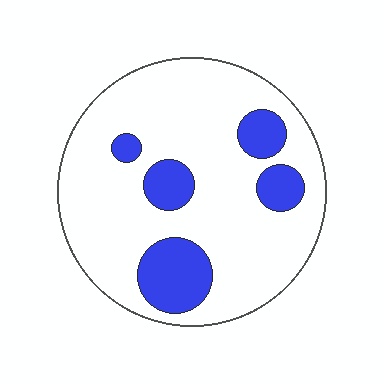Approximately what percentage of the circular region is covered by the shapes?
Approximately 20%.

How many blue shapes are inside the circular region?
5.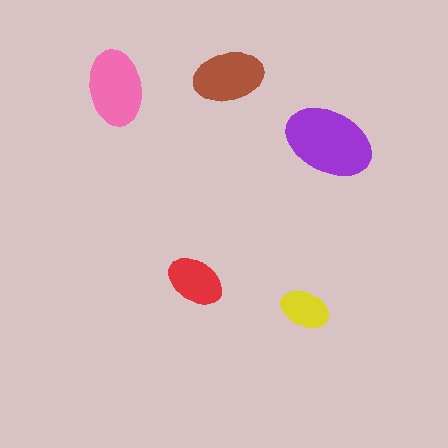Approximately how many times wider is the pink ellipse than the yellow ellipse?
About 1.5 times wider.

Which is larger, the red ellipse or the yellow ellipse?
The red one.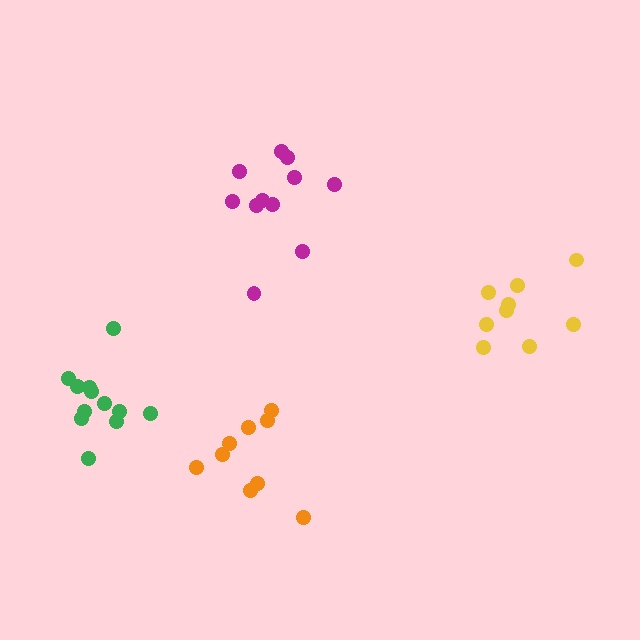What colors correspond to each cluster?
The clusters are colored: green, orange, yellow, magenta.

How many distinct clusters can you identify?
There are 4 distinct clusters.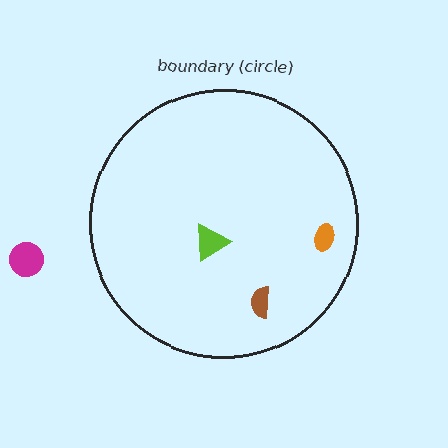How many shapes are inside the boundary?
3 inside, 1 outside.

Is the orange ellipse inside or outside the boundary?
Inside.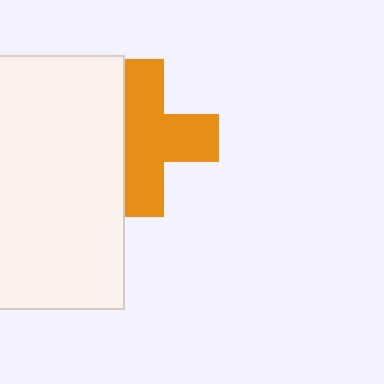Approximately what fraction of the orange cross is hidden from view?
Roughly 32% of the orange cross is hidden behind the white rectangle.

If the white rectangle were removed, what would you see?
You would see the complete orange cross.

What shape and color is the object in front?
The object in front is a white rectangle.